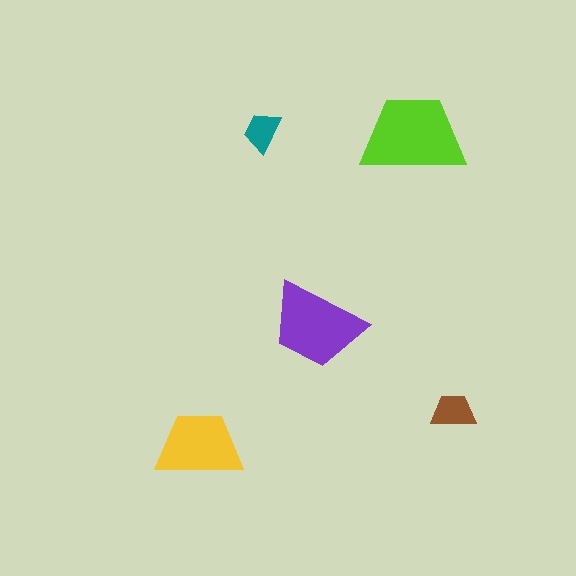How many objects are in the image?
There are 5 objects in the image.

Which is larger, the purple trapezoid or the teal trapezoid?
The purple one.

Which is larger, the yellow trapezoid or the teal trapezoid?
The yellow one.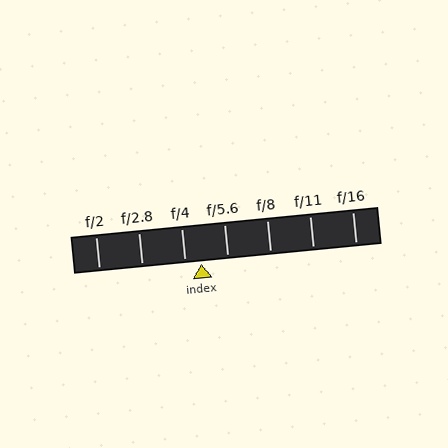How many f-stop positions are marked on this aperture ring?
There are 7 f-stop positions marked.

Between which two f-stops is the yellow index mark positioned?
The index mark is between f/4 and f/5.6.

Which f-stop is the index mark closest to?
The index mark is closest to f/4.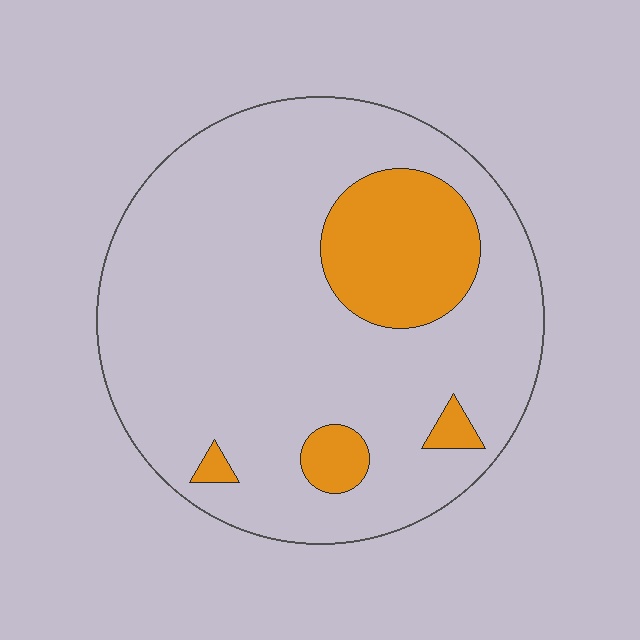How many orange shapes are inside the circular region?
4.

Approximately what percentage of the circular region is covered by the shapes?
Approximately 15%.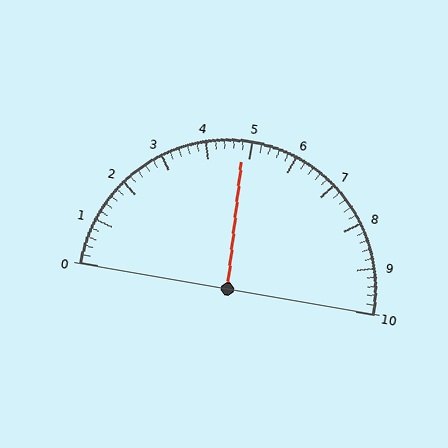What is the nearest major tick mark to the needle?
The nearest major tick mark is 5.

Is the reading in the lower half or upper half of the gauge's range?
The reading is in the lower half of the range (0 to 10).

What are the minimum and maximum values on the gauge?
The gauge ranges from 0 to 10.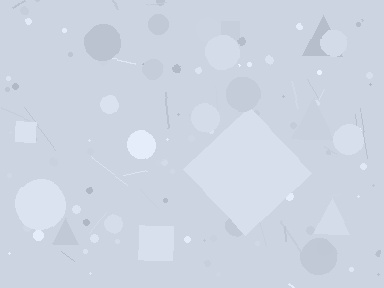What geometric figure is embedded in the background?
A diamond is embedded in the background.